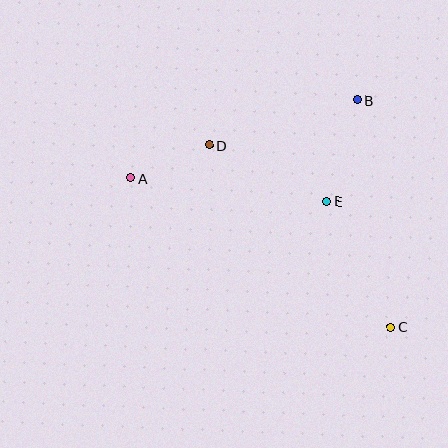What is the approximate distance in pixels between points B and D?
The distance between B and D is approximately 155 pixels.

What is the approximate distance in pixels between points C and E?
The distance between C and E is approximately 141 pixels.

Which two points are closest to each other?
Points A and D are closest to each other.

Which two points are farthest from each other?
Points A and C are farthest from each other.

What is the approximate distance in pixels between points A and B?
The distance between A and B is approximately 240 pixels.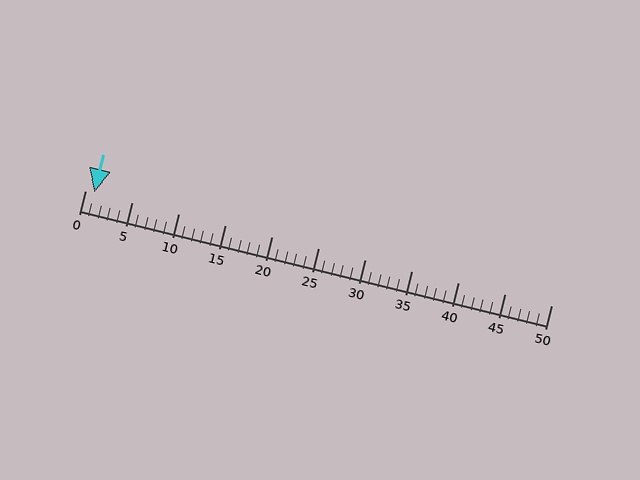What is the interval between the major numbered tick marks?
The major tick marks are spaced 5 units apart.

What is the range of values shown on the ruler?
The ruler shows values from 0 to 50.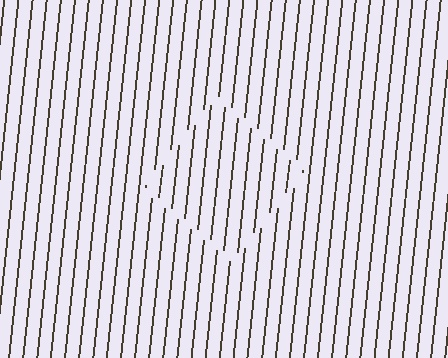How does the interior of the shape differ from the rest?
The interior of the shape contains the same grating, shifted by half a period — the contour is defined by the phase discontinuity where line-ends from the inner and outer gratings abut.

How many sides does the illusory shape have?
4 sides — the line-ends trace a square.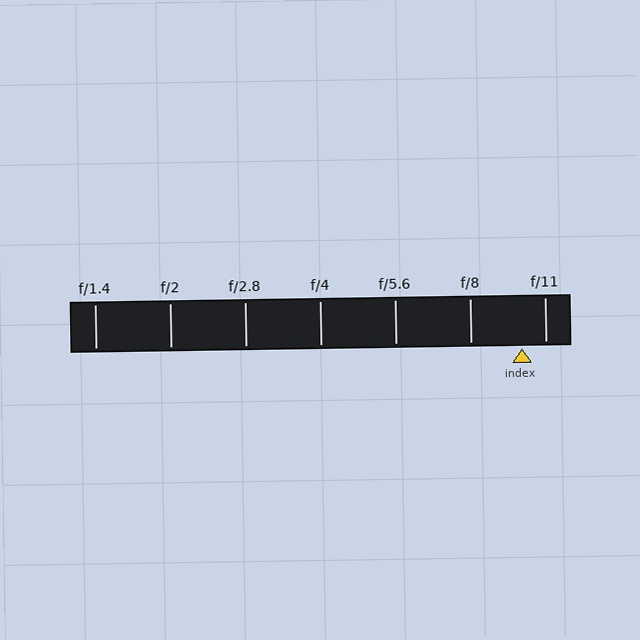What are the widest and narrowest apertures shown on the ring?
The widest aperture shown is f/1.4 and the narrowest is f/11.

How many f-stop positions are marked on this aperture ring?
There are 7 f-stop positions marked.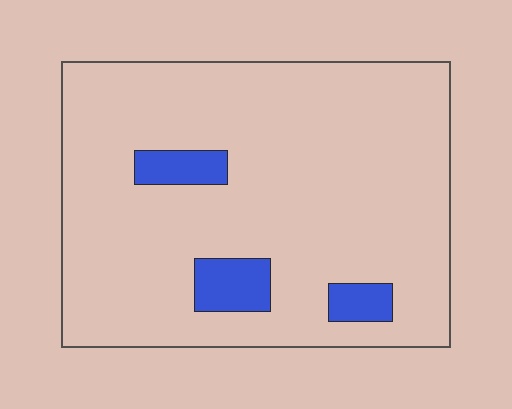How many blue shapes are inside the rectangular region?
3.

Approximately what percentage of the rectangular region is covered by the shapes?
Approximately 10%.